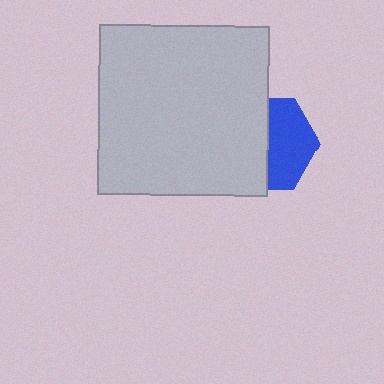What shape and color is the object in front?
The object in front is a light gray square.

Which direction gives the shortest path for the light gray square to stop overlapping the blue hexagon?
Moving left gives the shortest separation.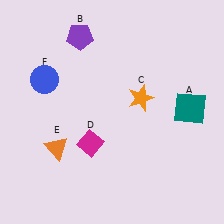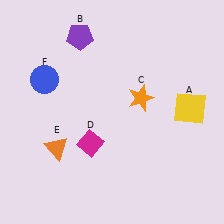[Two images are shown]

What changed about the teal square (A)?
In Image 1, A is teal. In Image 2, it changed to yellow.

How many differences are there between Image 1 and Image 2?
There is 1 difference between the two images.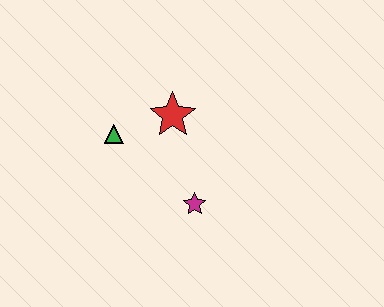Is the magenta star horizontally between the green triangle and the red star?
No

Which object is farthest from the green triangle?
The magenta star is farthest from the green triangle.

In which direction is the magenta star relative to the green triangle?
The magenta star is to the right of the green triangle.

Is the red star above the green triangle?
Yes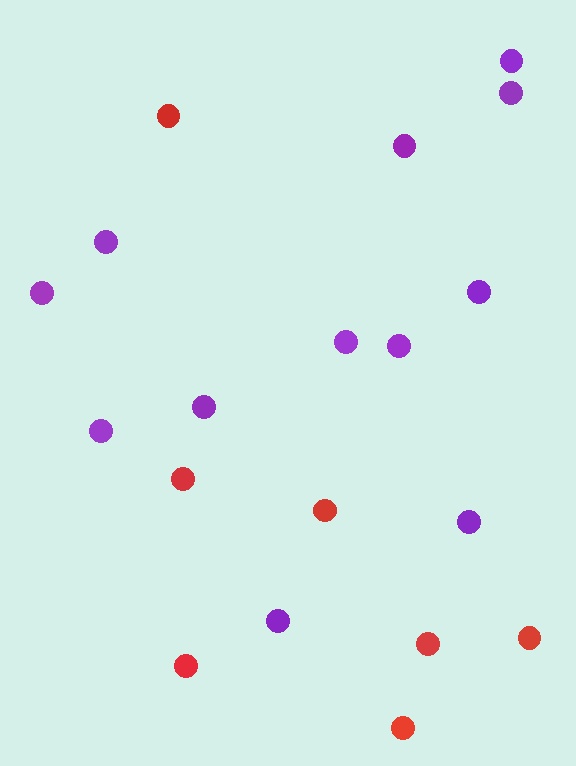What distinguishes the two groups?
There are 2 groups: one group of red circles (7) and one group of purple circles (12).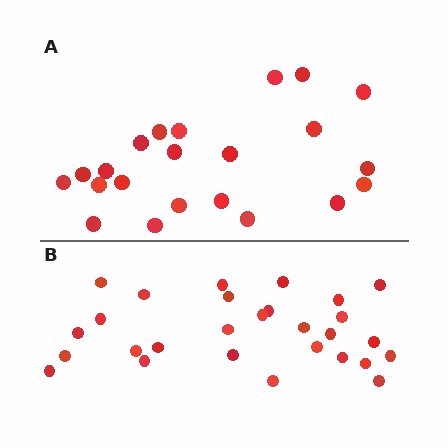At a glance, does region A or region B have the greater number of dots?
Region B (the bottom region) has more dots.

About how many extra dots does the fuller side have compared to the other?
Region B has about 6 more dots than region A.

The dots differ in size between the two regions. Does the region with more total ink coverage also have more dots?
No. Region A has more total ink coverage because its dots are larger, but region B actually contains more individual dots. Total area can be misleading — the number of items is what matters here.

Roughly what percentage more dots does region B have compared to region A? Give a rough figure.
About 25% more.